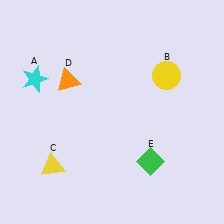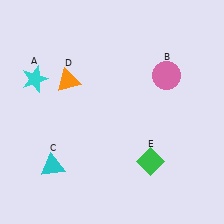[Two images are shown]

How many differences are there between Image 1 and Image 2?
There are 2 differences between the two images.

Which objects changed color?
B changed from yellow to pink. C changed from yellow to cyan.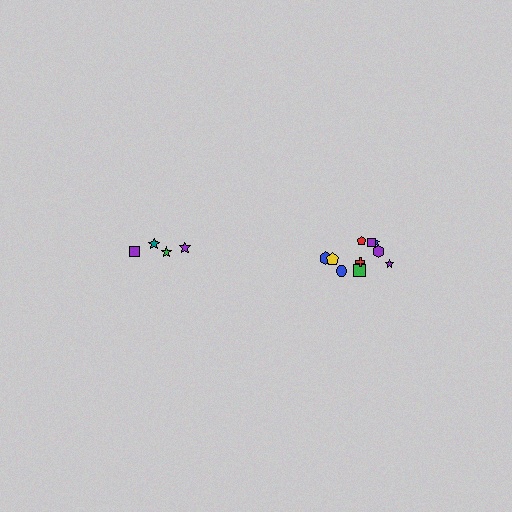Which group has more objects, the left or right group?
The right group.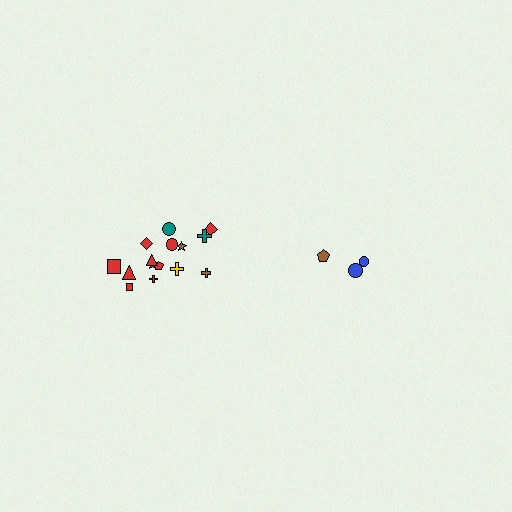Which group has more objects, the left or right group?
The left group.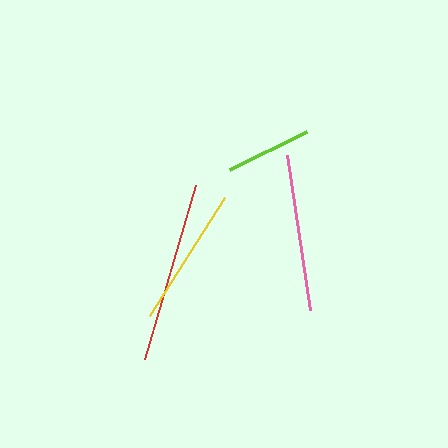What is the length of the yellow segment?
The yellow segment is approximately 140 pixels long.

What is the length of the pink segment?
The pink segment is approximately 157 pixels long.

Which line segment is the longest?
The red line is the longest at approximately 182 pixels.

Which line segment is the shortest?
The lime line is the shortest at approximately 85 pixels.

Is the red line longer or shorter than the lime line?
The red line is longer than the lime line.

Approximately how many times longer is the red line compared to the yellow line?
The red line is approximately 1.3 times the length of the yellow line.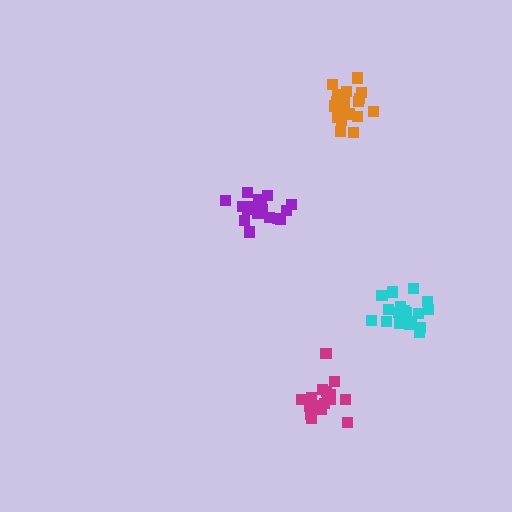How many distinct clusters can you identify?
There are 4 distinct clusters.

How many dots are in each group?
Group 1: 19 dots, Group 2: 20 dots, Group 3: 18 dots, Group 4: 20 dots (77 total).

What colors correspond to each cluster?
The clusters are colored: purple, orange, magenta, cyan.